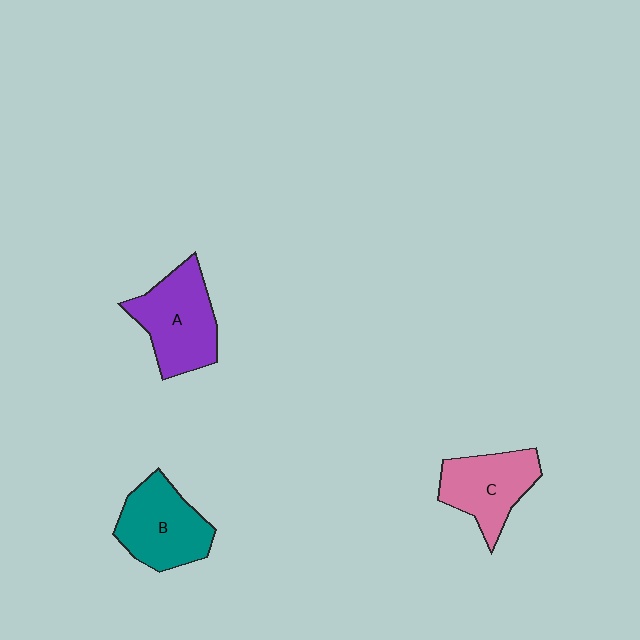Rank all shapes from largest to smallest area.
From largest to smallest: A (purple), B (teal), C (pink).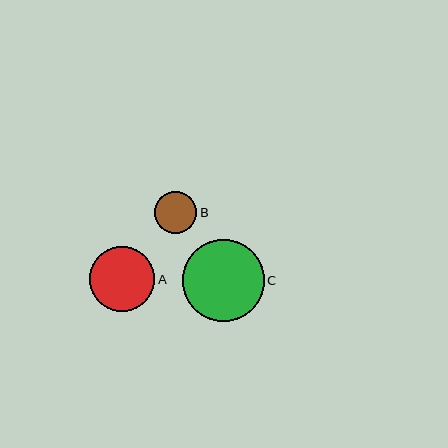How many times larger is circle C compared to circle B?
Circle C is approximately 2.0 times the size of circle B.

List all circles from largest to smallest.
From largest to smallest: C, A, B.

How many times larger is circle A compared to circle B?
Circle A is approximately 1.6 times the size of circle B.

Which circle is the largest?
Circle C is the largest with a size of approximately 82 pixels.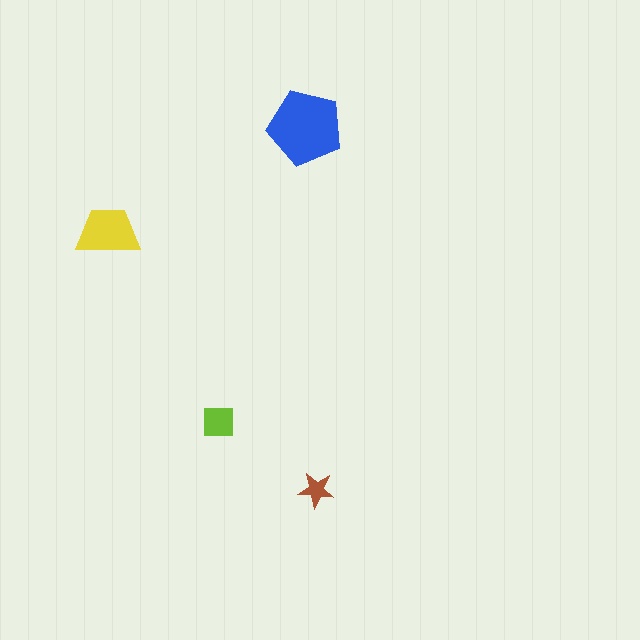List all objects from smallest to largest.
The brown star, the lime square, the yellow trapezoid, the blue pentagon.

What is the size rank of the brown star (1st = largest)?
4th.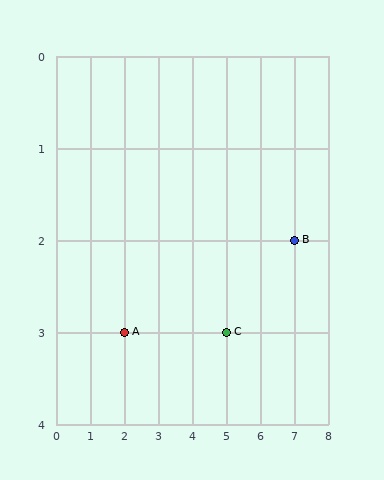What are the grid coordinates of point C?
Point C is at grid coordinates (5, 3).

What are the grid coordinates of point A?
Point A is at grid coordinates (2, 3).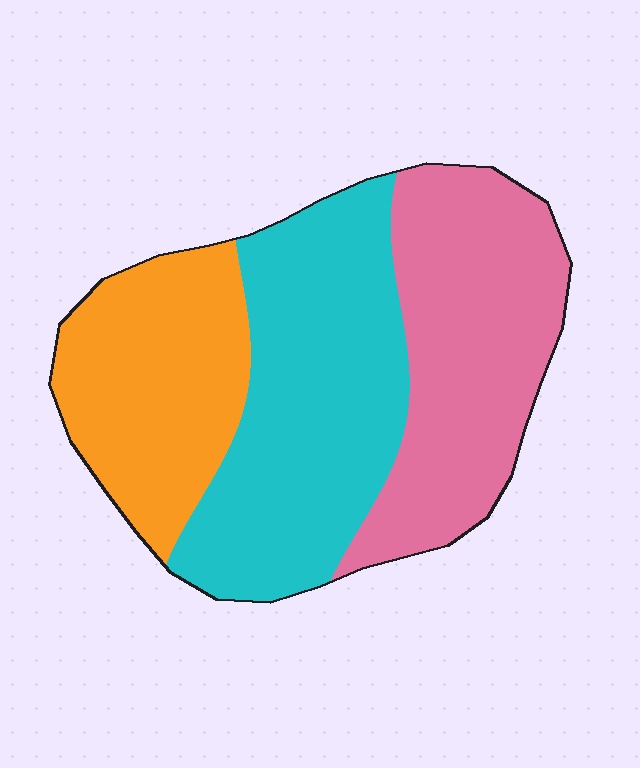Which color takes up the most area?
Cyan, at roughly 40%.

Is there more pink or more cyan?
Cyan.